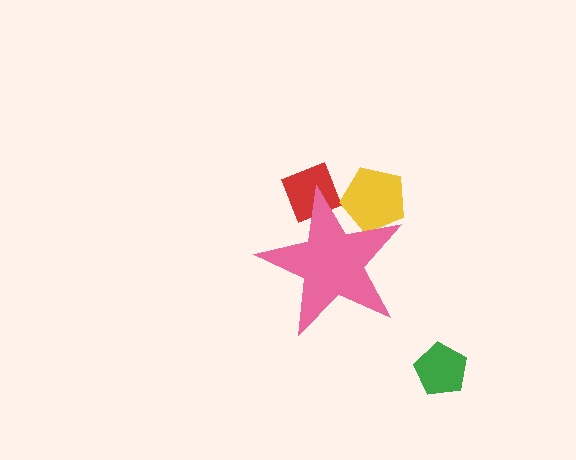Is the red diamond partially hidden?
Yes, the red diamond is partially hidden behind the pink star.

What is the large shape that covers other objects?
A pink star.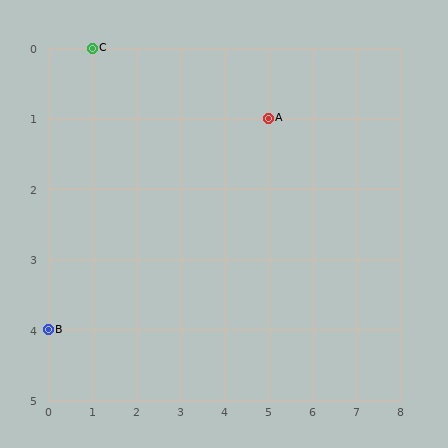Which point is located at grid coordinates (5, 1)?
Point A is at (5, 1).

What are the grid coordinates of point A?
Point A is at grid coordinates (5, 1).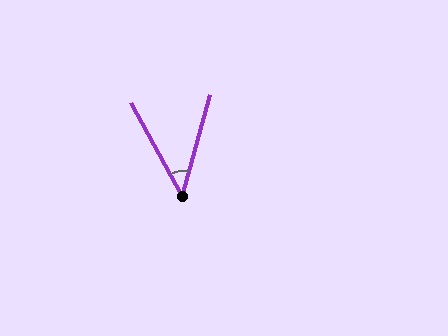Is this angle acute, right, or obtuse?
It is acute.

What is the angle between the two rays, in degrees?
Approximately 44 degrees.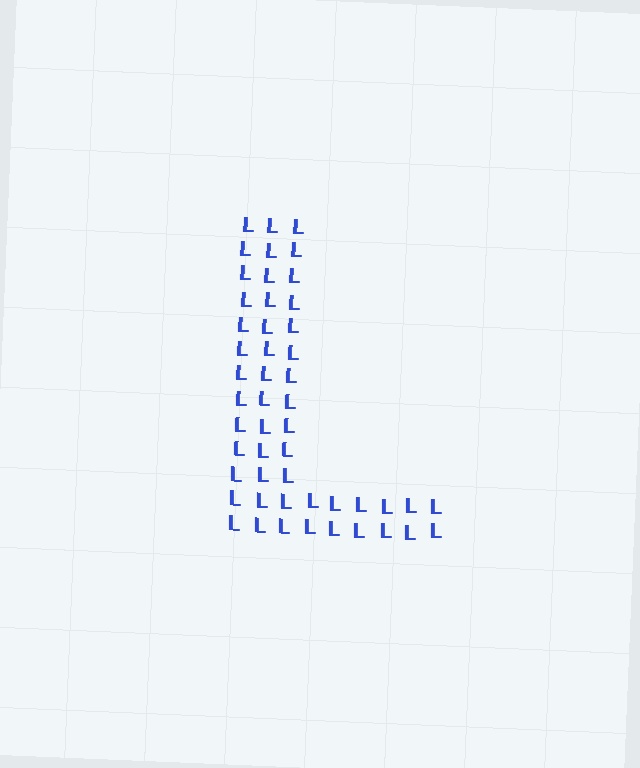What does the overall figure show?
The overall figure shows the letter L.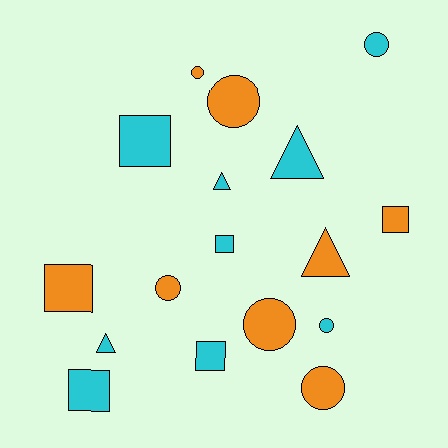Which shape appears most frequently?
Circle, with 7 objects.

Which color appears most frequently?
Cyan, with 9 objects.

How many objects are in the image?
There are 17 objects.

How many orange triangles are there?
There is 1 orange triangle.